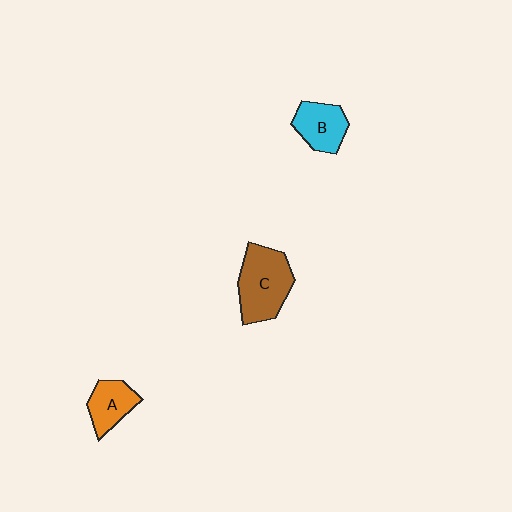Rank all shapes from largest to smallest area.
From largest to smallest: C (brown), B (cyan), A (orange).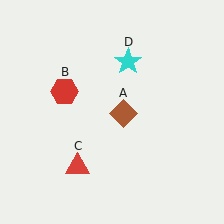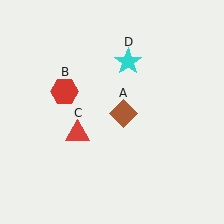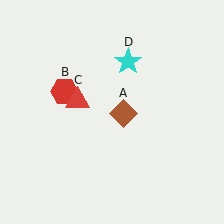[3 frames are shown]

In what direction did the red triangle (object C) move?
The red triangle (object C) moved up.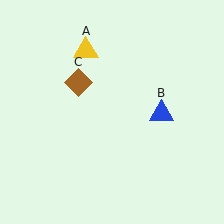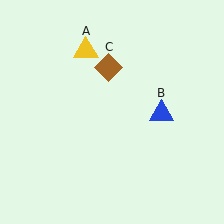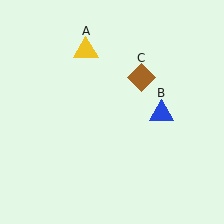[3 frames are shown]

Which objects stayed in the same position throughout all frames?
Yellow triangle (object A) and blue triangle (object B) remained stationary.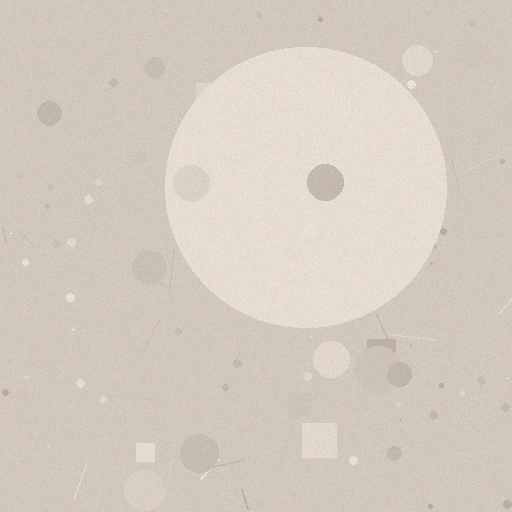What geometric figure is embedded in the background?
A circle is embedded in the background.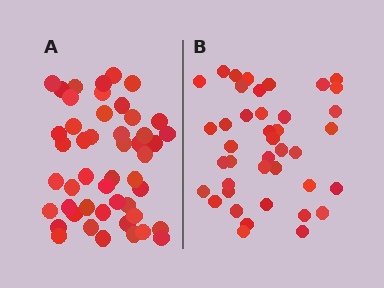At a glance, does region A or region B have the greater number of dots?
Region A (the left region) has more dots.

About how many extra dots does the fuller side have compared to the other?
Region A has roughly 8 or so more dots than region B.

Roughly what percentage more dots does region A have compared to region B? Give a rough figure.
About 15% more.